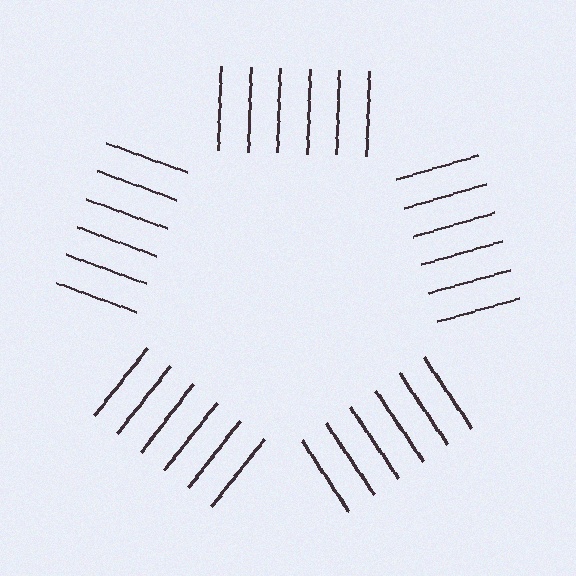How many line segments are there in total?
30 — 6 along each of the 5 edges.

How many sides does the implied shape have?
5 sides — the line-ends trace a pentagon.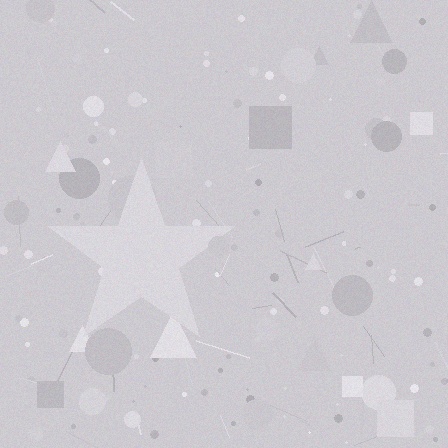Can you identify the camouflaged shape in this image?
The camouflaged shape is a star.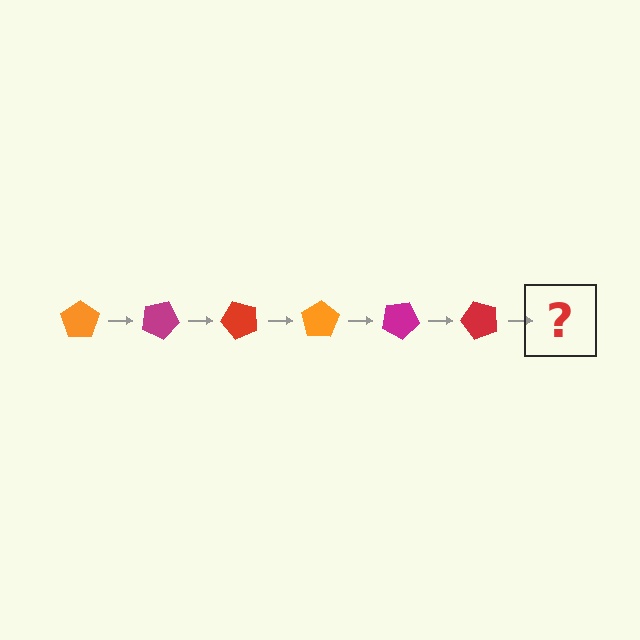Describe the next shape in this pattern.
It should be an orange pentagon, rotated 150 degrees from the start.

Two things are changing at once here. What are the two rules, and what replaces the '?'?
The two rules are that it rotates 25 degrees each step and the color cycles through orange, magenta, and red. The '?' should be an orange pentagon, rotated 150 degrees from the start.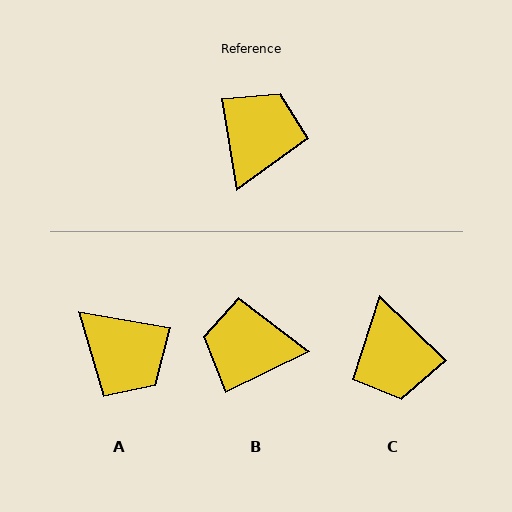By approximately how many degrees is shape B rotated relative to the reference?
Approximately 107 degrees counter-clockwise.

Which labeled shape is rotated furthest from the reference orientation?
C, about 143 degrees away.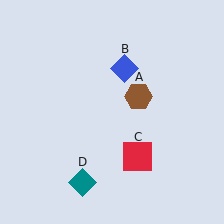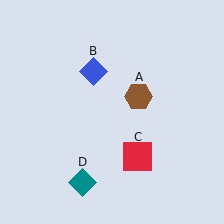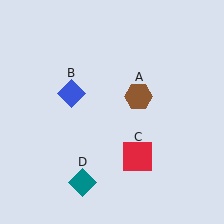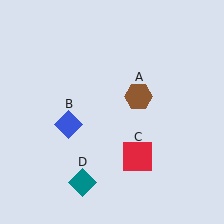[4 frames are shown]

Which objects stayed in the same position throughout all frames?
Brown hexagon (object A) and red square (object C) and teal diamond (object D) remained stationary.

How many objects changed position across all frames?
1 object changed position: blue diamond (object B).